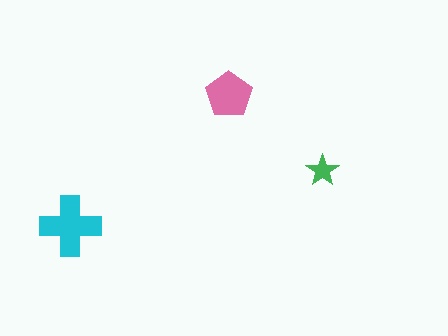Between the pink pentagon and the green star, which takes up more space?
The pink pentagon.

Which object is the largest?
The cyan cross.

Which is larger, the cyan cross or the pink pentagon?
The cyan cross.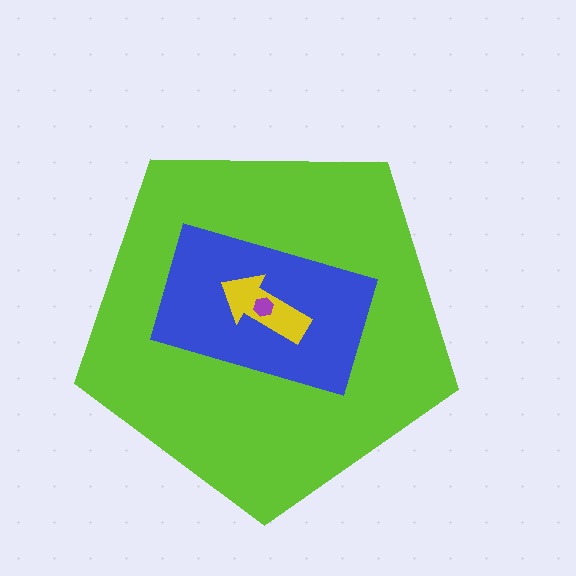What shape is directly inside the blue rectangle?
The yellow arrow.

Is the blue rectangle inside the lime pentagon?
Yes.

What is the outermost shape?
The lime pentagon.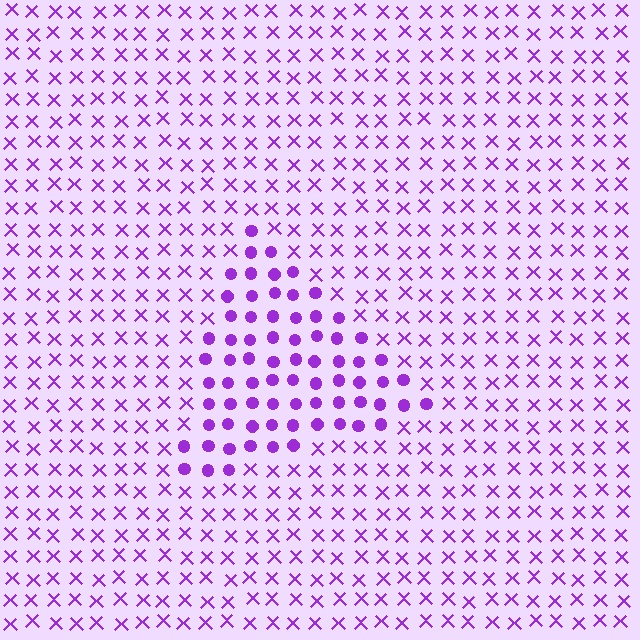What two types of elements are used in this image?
The image uses circles inside the triangle region and X marks outside it.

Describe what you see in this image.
The image is filled with small purple elements arranged in a uniform grid. A triangle-shaped region contains circles, while the surrounding area contains X marks. The boundary is defined purely by the change in element shape.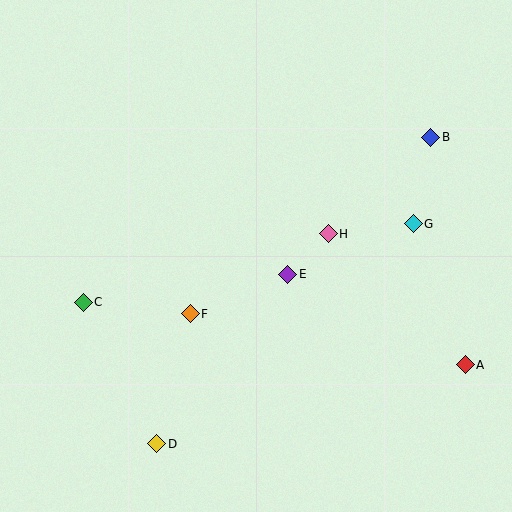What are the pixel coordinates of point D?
Point D is at (157, 444).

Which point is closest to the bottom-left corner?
Point D is closest to the bottom-left corner.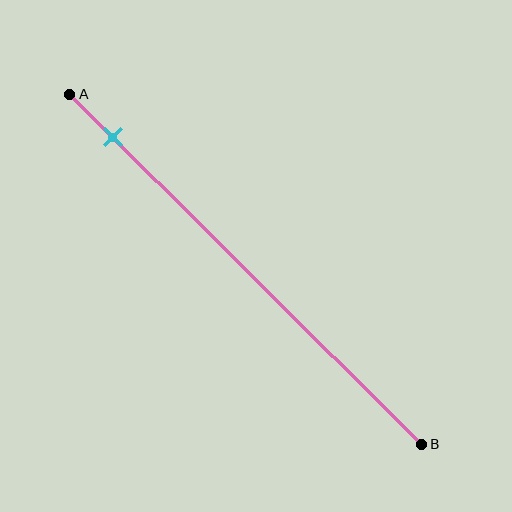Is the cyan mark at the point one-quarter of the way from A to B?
No, the mark is at about 10% from A, not at the 25% one-quarter point.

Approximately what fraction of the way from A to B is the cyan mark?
The cyan mark is approximately 10% of the way from A to B.